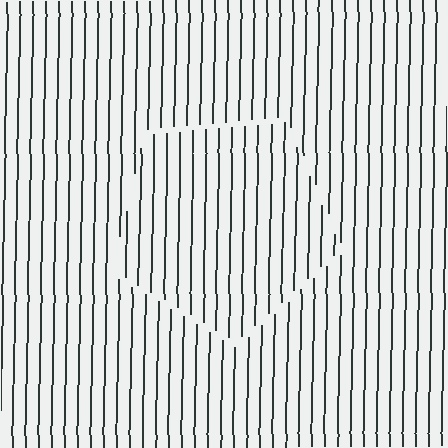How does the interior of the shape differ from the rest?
The interior of the shape contains the same grating, shifted by half a period — the contour is defined by the phase discontinuity where line-ends from the inner and outer gratings abut.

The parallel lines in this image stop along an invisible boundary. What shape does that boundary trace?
An illusory pentagon. The interior of the shape contains the same grating, shifted by half a period — the contour is defined by the phase discontinuity where line-ends from the inner and outer gratings abut.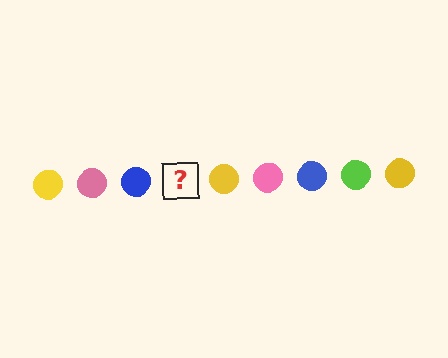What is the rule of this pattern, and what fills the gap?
The rule is that the pattern cycles through yellow, pink, blue, lime circles. The gap should be filled with a lime circle.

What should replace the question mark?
The question mark should be replaced with a lime circle.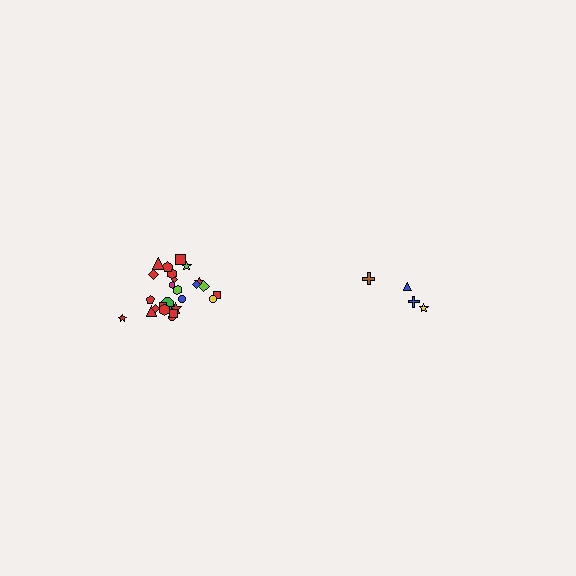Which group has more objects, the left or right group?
The left group.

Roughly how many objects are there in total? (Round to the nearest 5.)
Roughly 30 objects in total.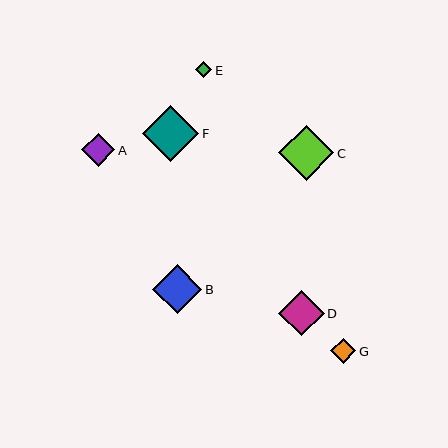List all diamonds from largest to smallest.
From largest to smallest: F, C, B, D, A, G, E.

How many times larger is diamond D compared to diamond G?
Diamond D is approximately 1.8 times the size of diamond G.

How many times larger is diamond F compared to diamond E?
Diamond F is approximately 3.6 times the size of diamond E.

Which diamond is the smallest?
Diamond E is the smallest with a size of approximately 16 pixels.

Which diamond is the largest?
Diamond F is the largest with a size of approximately 56 pixels.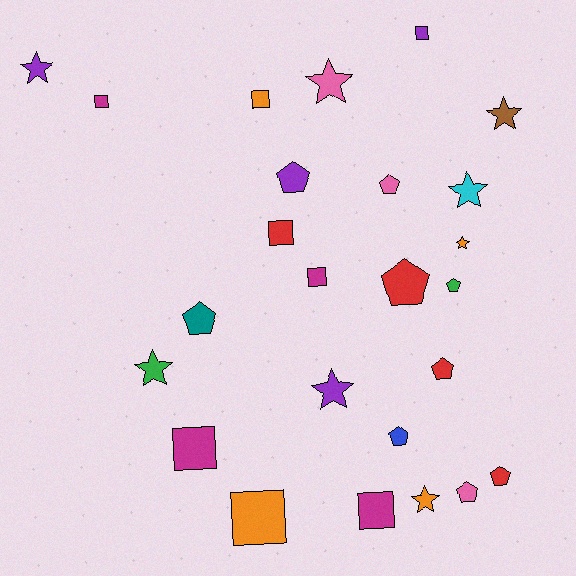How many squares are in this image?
There are 8 squares.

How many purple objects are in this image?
There are 4 purple objects.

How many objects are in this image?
There are 25 objects.